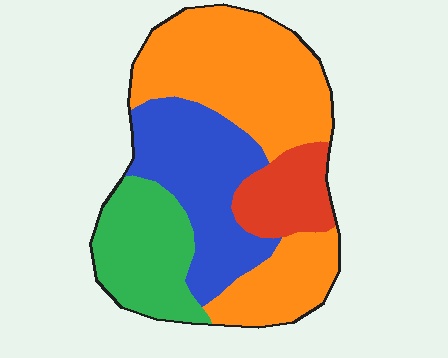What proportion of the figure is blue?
Blue takes up between a quarter and a half of the figure.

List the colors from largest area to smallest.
From largest to smallest: orange, blue, green, red.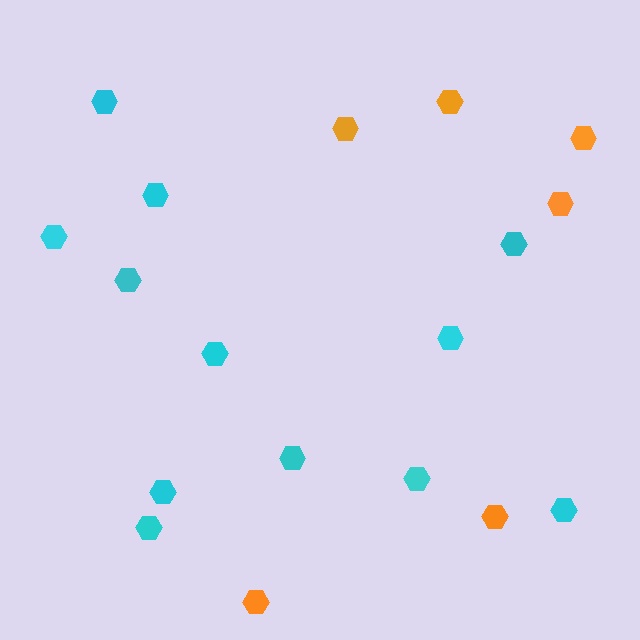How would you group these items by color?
There are 2 groups: one group of cyan hexagons (12) and one group of orange hexagons (6).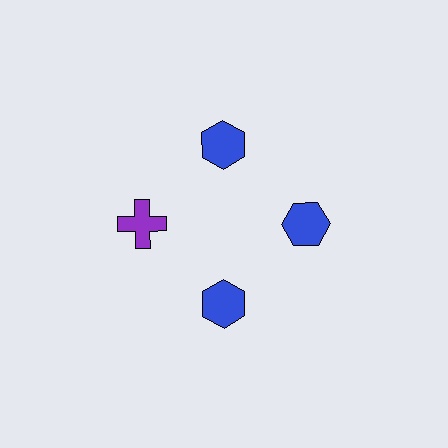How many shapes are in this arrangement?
There are 4 shapes arranged in a ring pattern.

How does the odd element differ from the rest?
It differs in both color (purple instead of blue) and shape (cross instead of hexagon).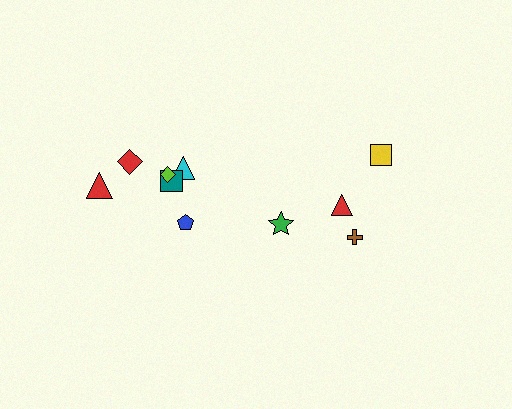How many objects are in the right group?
There are 4 objects.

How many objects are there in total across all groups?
There are 10 objects.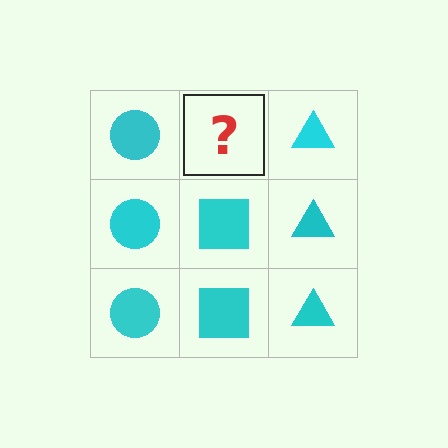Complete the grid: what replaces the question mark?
The question mark should be replaced with a cyan square.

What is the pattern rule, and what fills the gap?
The rule is that each column has a consistent shape. The gap should be filled with a cyan square.